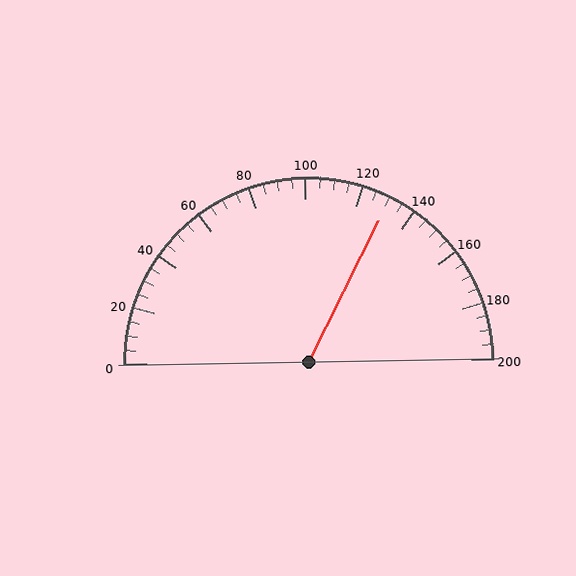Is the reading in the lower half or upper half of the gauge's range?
The reading is in the upper half of the range (0 to 200).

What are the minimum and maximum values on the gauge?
The gauge ranges from 0 to 200.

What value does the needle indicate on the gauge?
The needle indicates approximately 130.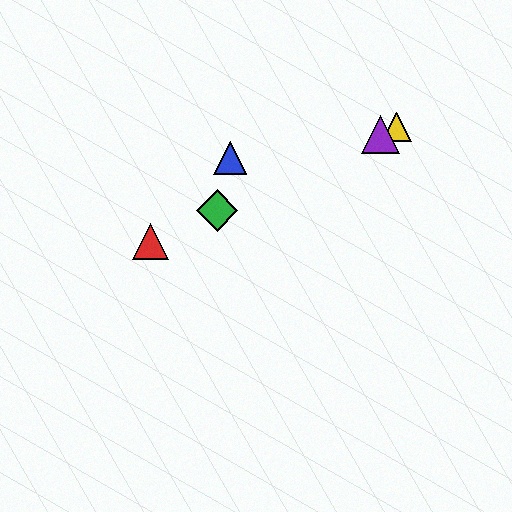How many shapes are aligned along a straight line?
4 shapes (the red triangle, the green diamond, the yellow triangle, the purple triangle) are aligned along a straight line.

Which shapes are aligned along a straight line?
The red triangle, the green diamond, the yellow triangle, the purple triangle are aligned along a straight line.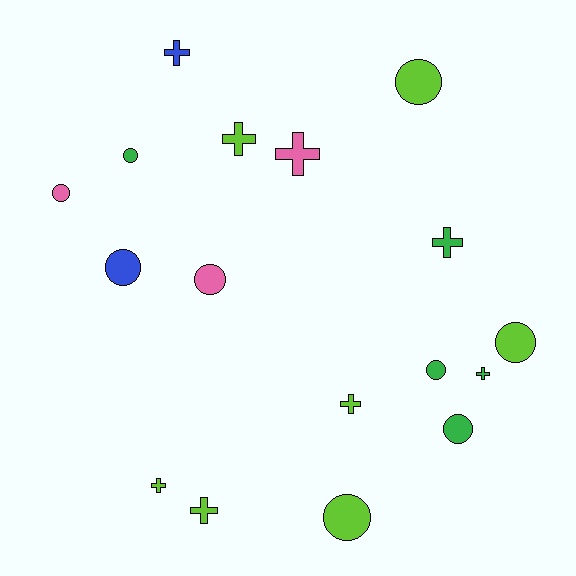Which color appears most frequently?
Lime, with 7 objects.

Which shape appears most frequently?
Circle, with 9 objects.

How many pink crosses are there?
There is 1 pink cross.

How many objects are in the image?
There are 17 objects.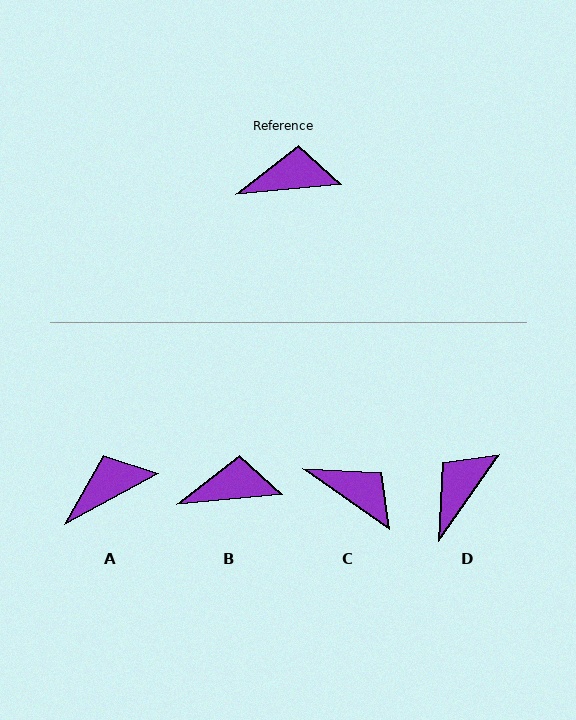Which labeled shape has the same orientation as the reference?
B.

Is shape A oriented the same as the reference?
No, it is off by about 23 degrees.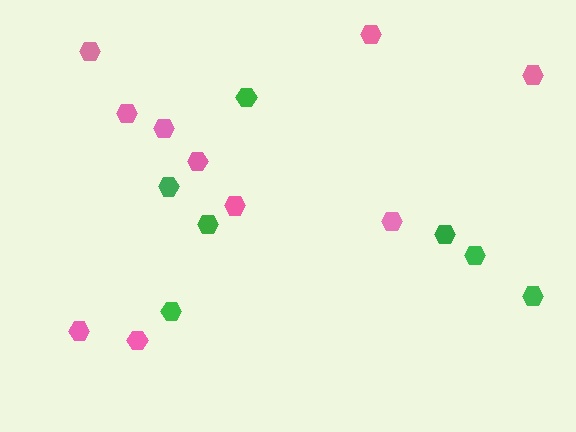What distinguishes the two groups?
There are 2 groups: one group of green hexagons (7) and one group of pink hexagons (10).